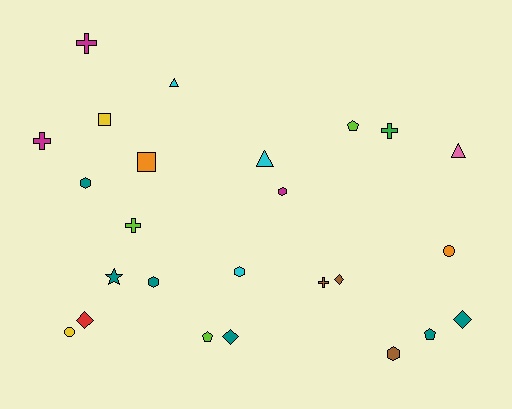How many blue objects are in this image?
There are no blue objects.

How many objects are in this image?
There are 25 objects.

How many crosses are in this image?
There are 5 crosses.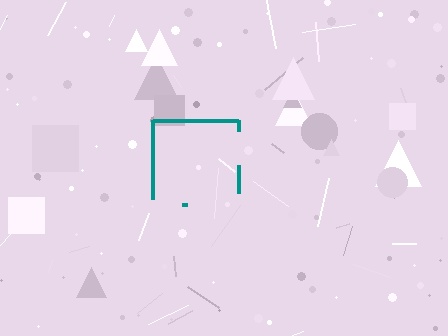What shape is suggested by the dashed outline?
The dashed outline suggests a square.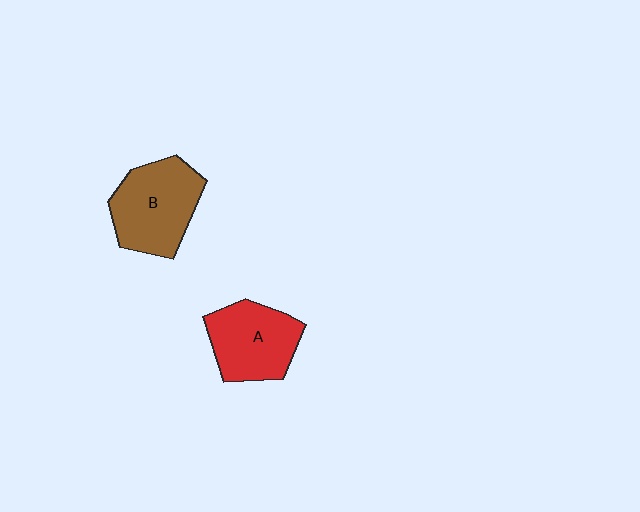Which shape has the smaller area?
Shape A (red).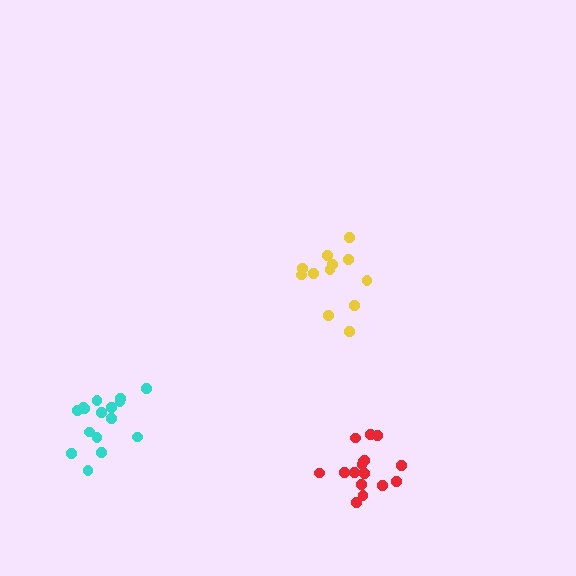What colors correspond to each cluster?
The clusters are colored: yellow, red, cyan.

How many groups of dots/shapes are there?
There are 3 groups.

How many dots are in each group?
Group 1: 12 dots, Group 2: 16 dots, Group 3: 16 dots (44 total).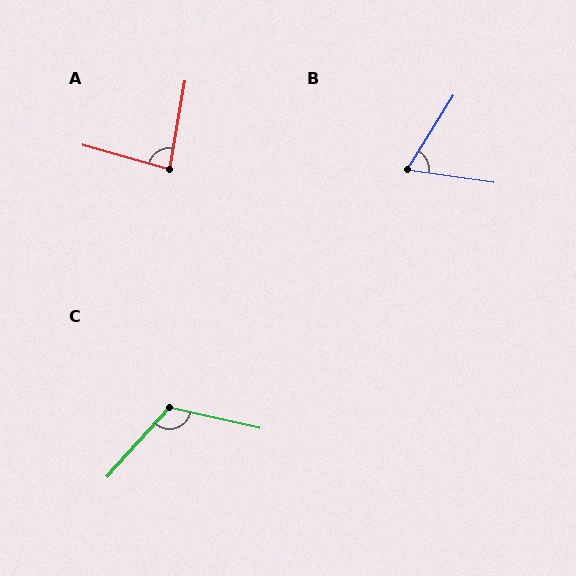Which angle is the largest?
C, at approximately 120 degrees.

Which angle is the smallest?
B, at approximately 66 degrees.